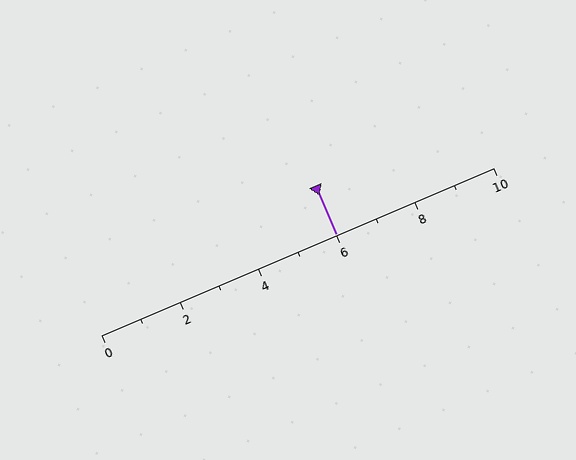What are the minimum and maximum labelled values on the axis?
The axis runs from 0 to 10.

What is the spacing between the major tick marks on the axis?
The major ticks are spaced 2 apart.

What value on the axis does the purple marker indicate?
The marker indicates approximately 6.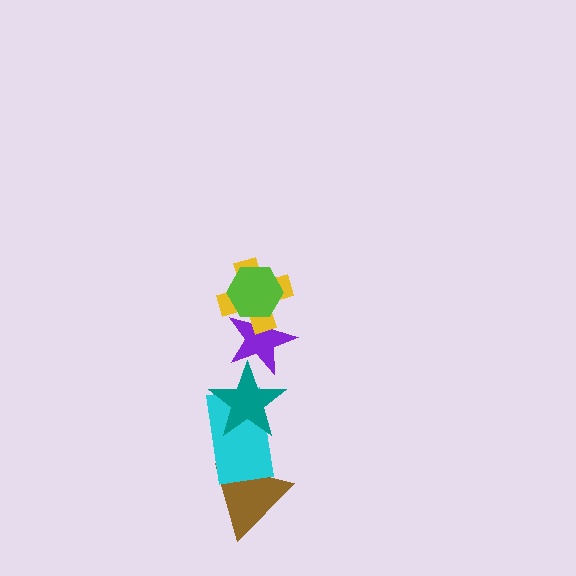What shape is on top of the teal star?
The purple star is on top of the teal star.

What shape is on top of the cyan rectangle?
The teal star is on top of the cyan rectangle.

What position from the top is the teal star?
The teal star is 4th from the top.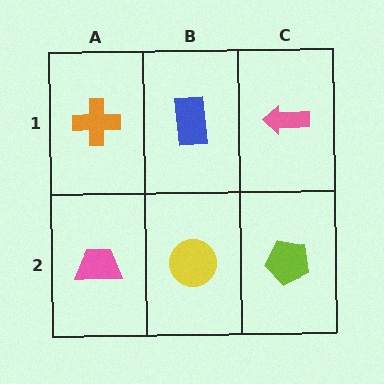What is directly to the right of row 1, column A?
A blue rectangle.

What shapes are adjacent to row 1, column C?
A lime pentagon (row 2, column C), a blue rectangle (row 1, column B).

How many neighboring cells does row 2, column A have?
2.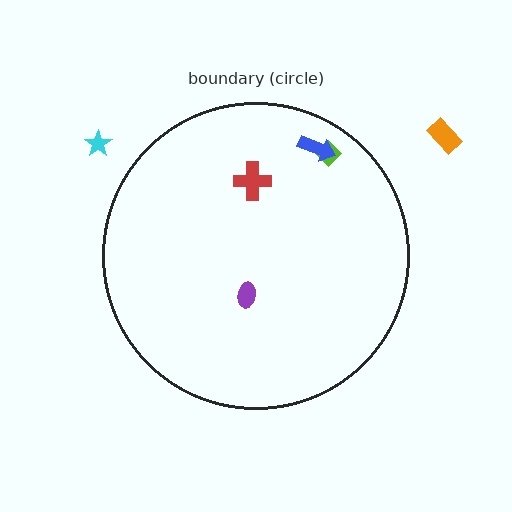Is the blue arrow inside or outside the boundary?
Inside.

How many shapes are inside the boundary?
4 inside, 2 outside.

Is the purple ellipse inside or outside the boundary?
Inside.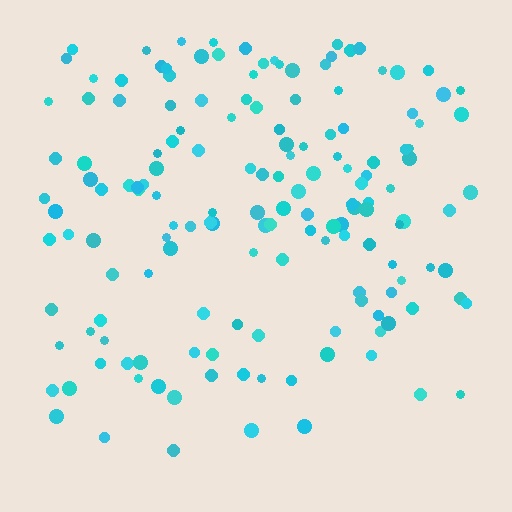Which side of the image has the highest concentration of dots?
The top.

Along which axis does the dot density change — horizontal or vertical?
Vertical.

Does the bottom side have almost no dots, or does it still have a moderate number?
Still a moderate number, just noticeably fewer than the top.